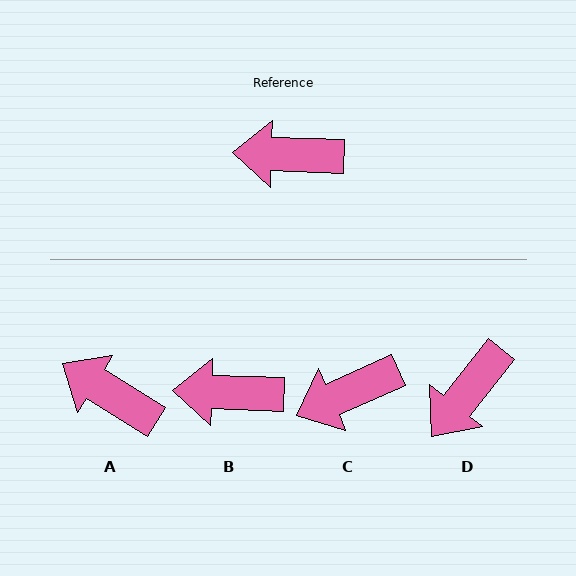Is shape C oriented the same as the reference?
No, it is off by about 26 degrees.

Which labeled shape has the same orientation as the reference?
B.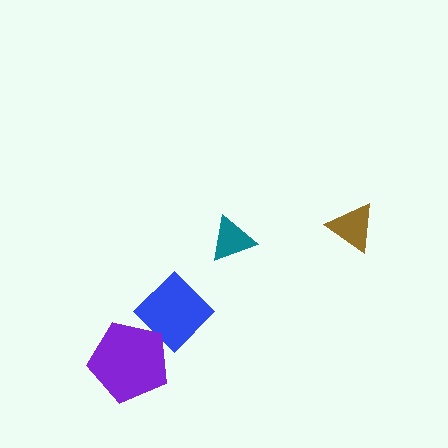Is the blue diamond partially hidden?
Yes, it is partially covered by another shape.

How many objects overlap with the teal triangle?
0 objects overlap with the teal triangle.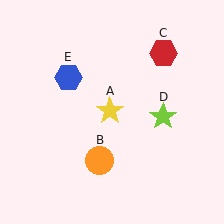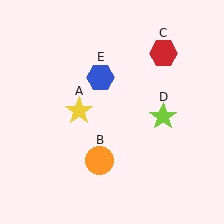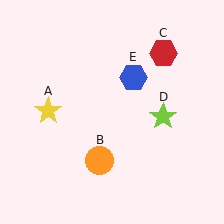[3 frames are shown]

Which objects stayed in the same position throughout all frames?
Orange circle (object B) and red hexagon (object C) and lime star (object D) remained stationary.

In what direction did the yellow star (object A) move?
The yellow star (object A) moved left.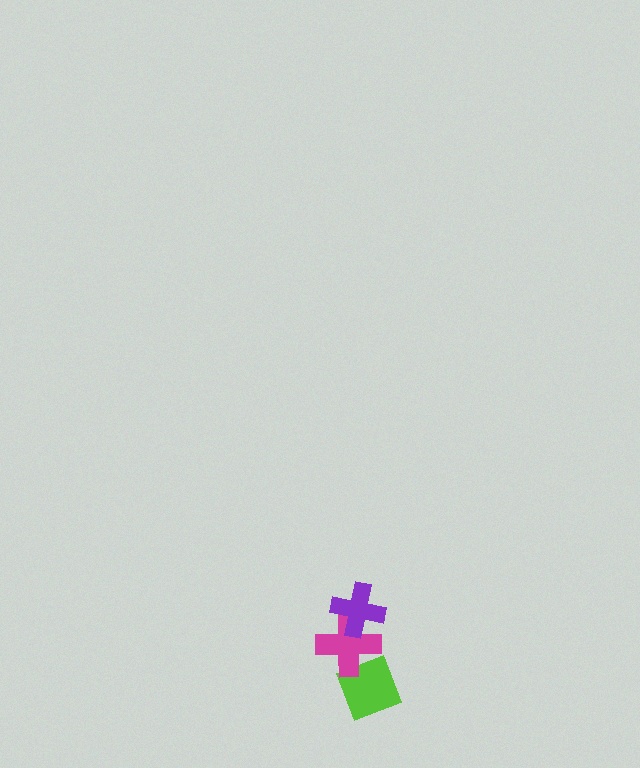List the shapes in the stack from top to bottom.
From top to bottom: the purple cross, the magenta cross, the lime diamond.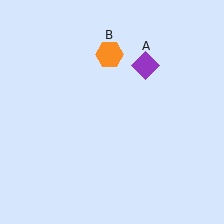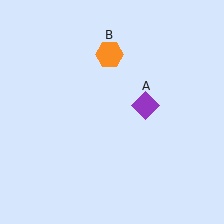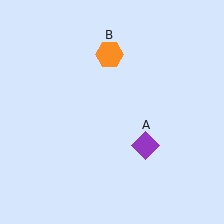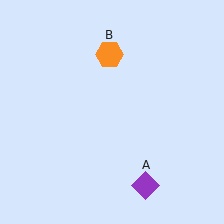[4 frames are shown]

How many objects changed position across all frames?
1 object changed position: purple diamond (object A).